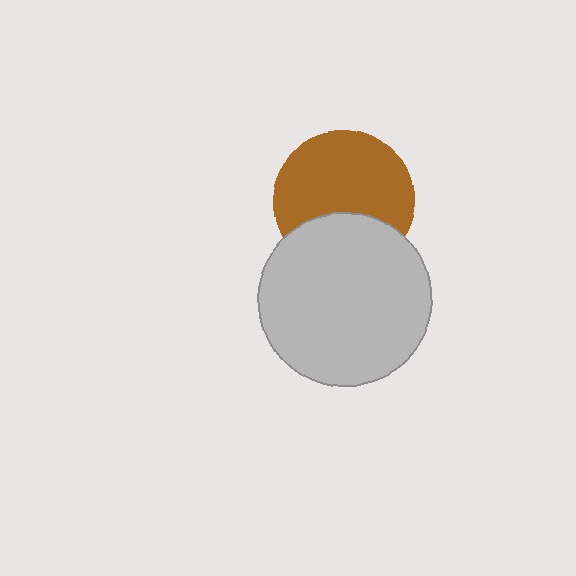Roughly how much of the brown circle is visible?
Most of it is visible (roughly 68%).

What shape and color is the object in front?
The object in front is a light gray circle.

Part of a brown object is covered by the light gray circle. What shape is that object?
It is a circle.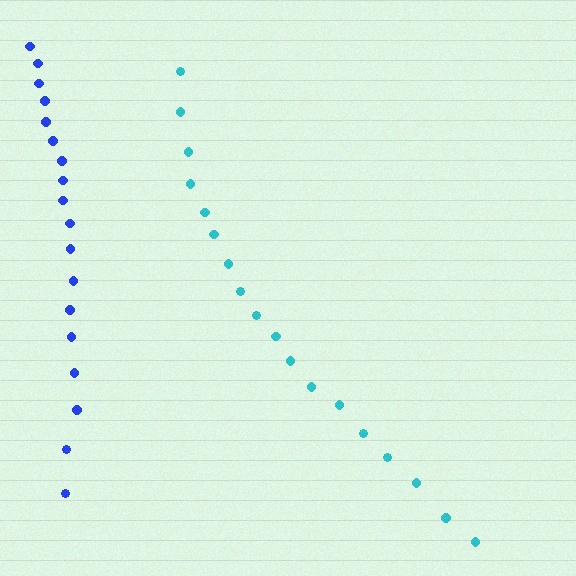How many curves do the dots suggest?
There are 2 distinct paths.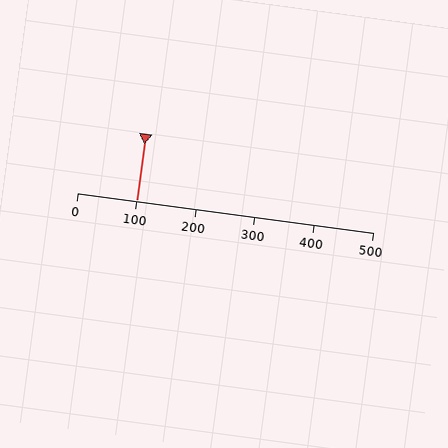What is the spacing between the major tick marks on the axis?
The major ticks are spaced 100 apart.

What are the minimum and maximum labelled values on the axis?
The axis runs from 0 to 500.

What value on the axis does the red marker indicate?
The marker indicates approximately 100.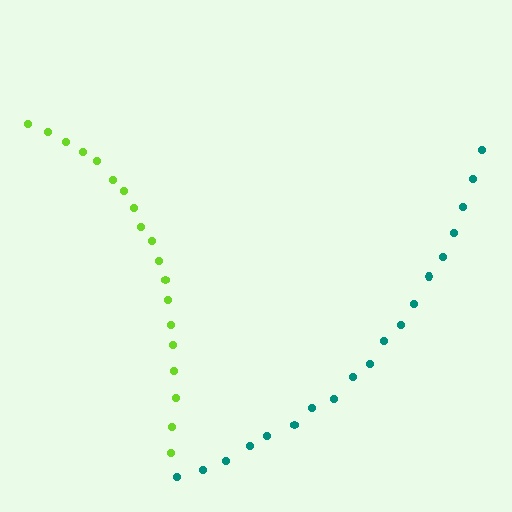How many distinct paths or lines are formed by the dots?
There are 2 distinct paths.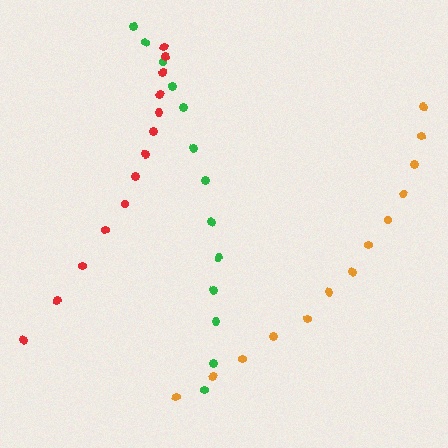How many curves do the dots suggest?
There are 3 distinct paths.